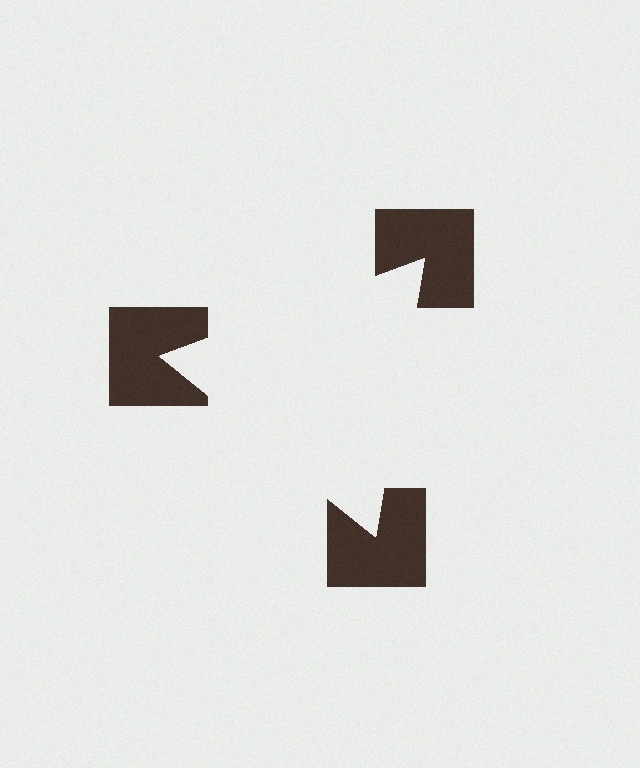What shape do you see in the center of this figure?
An illusory triangle — its edges are inferred from the aligned wedge cuts in the notched squares, not physically drawn.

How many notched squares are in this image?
There are 3 — one at each vertex of the illusory triangle.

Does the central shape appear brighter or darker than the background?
It typically appears slightly brighter than the background, even though no actual brightness change is drawn.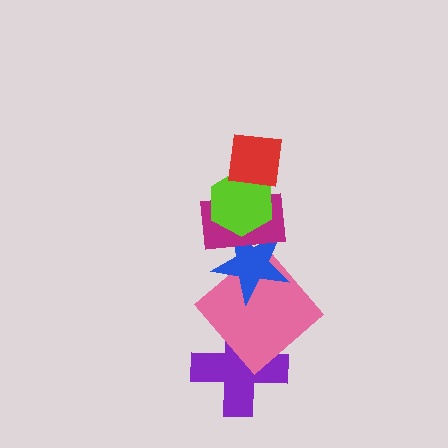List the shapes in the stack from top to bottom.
From top to bottom: the red square, the lime hexagon, the magenta rectangle, the blue star, the pink diamond, the purple cross.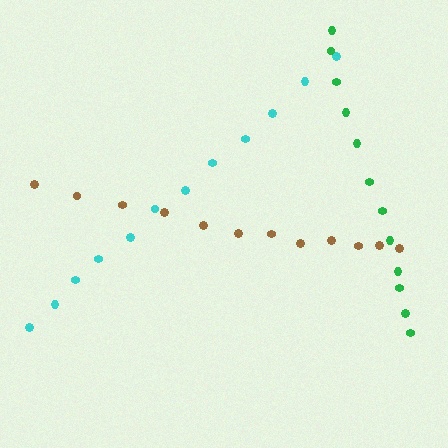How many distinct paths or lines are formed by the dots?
There are 3 distinct paths.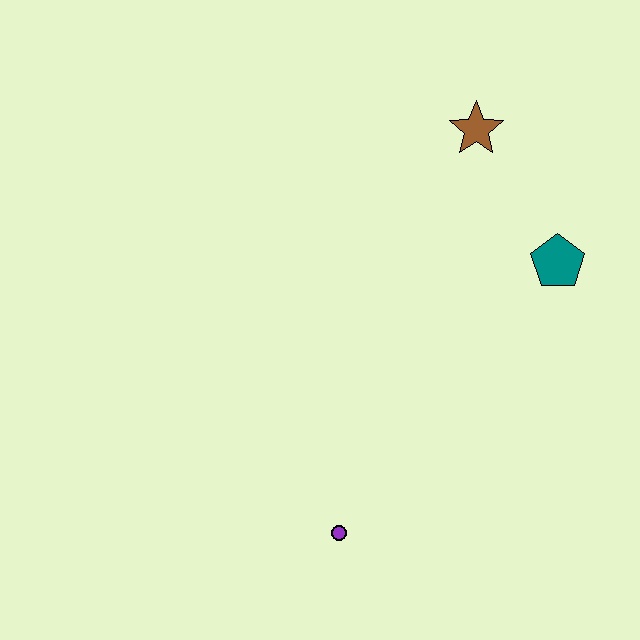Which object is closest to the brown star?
The teal pentagon is closest to the brown star.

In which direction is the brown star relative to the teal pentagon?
The brown star is above the teal pentagon.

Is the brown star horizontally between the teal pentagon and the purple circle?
Yes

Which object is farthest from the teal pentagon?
The purple circle is farthest from the teal pentagon.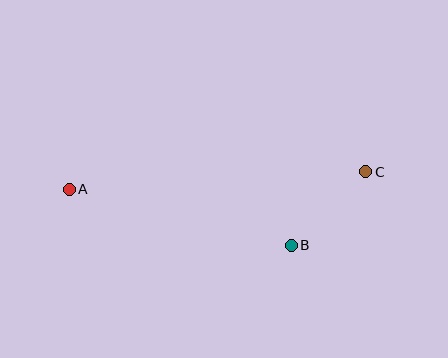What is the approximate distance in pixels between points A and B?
The distance between A and B is approximately 229 pixels.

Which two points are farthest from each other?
Points A and C are farthest from each other.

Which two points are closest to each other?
Points B and C are closest to each other.